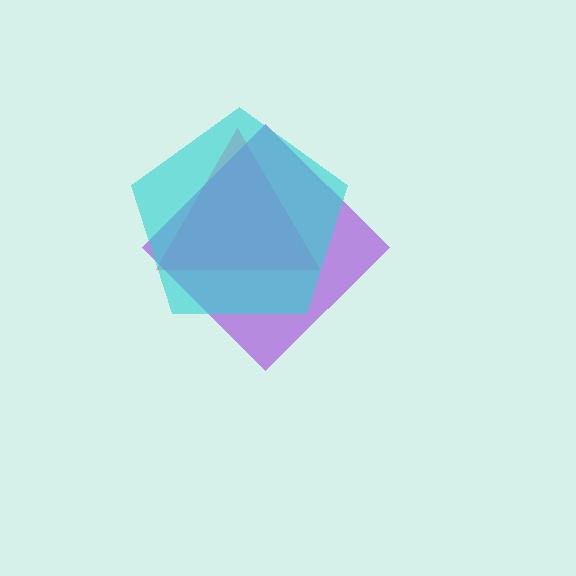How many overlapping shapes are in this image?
There are 3 overlapping shapes in the image.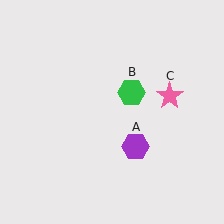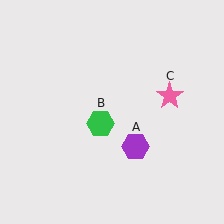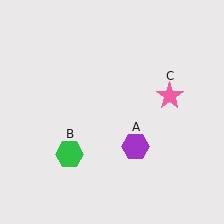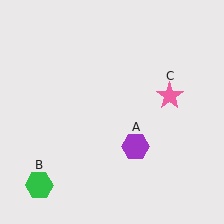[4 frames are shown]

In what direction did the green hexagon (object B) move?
The green hexagon (object B) moved down and to the left.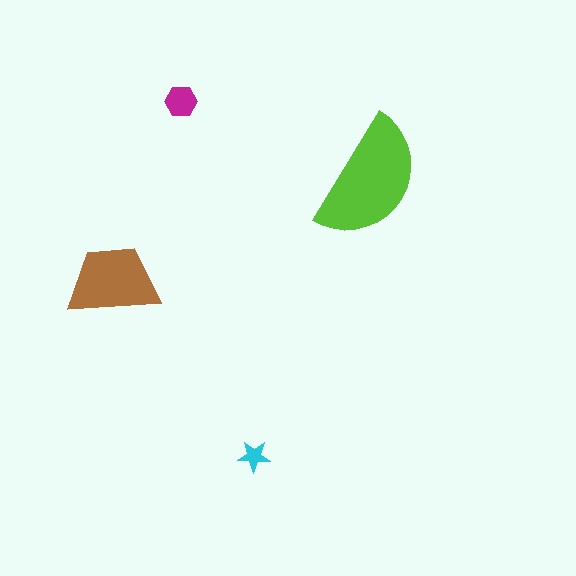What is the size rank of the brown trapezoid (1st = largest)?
2nd.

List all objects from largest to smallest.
The lime semicircle, the brown trapezoid, the magenta hexagon, the cyan star.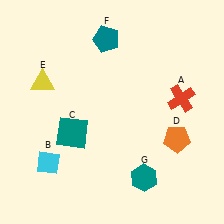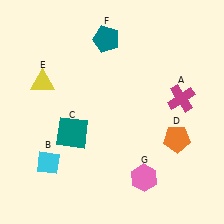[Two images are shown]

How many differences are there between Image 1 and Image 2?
There are 2 differences between the two images.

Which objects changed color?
A changed from red to magenta. G changed from teal to pink.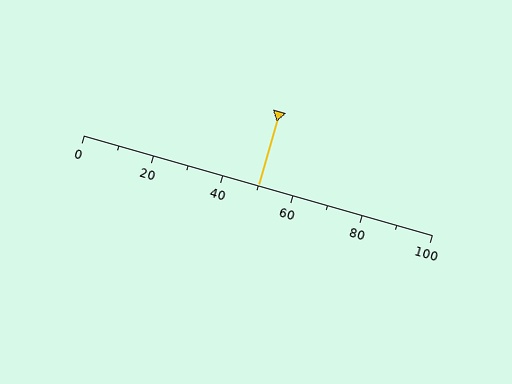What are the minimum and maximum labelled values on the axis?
The axis runs from 0 to 100.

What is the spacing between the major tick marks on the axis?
The major ticks are spaced 20 apart.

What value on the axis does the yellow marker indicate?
The marker indicates approximately 50.